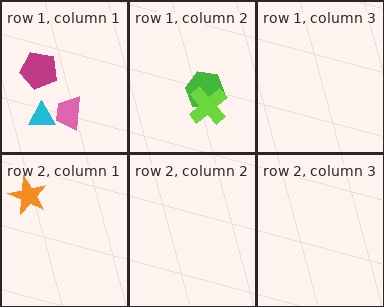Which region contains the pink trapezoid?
The row 1, column 1 region.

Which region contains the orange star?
The row 2, column 1 region.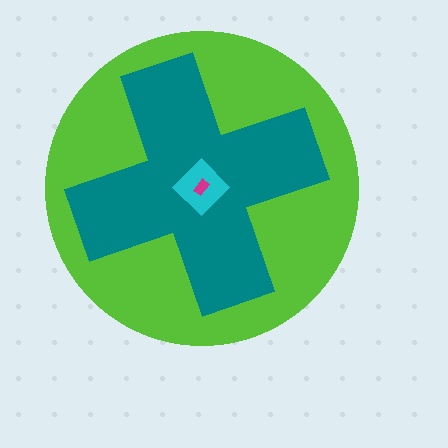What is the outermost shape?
The lime circle.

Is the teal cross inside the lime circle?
Yes.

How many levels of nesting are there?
4.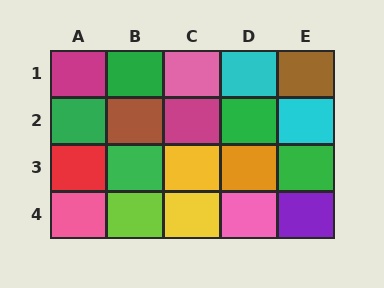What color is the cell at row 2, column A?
Green.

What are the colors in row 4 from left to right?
Pink, lime, yellow, pink, purple.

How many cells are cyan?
2 cells are cyan.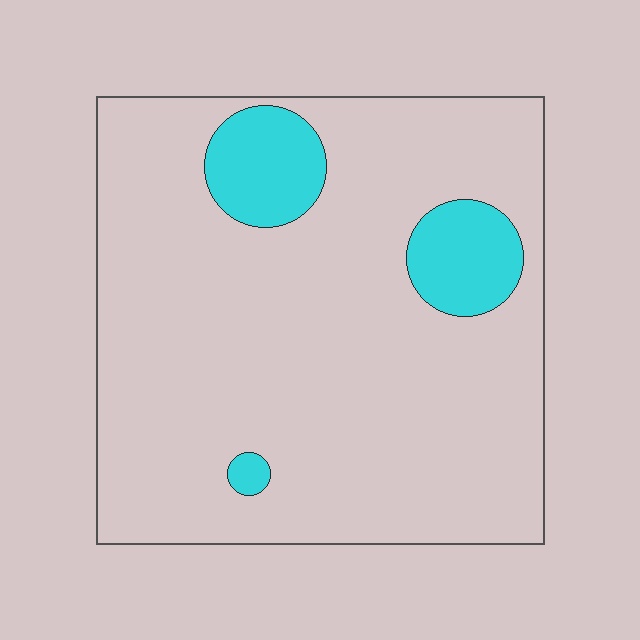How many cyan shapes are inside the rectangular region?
3.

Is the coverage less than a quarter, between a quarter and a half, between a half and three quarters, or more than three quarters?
Less than a quarter.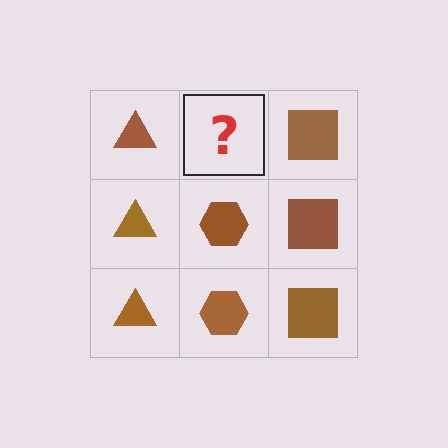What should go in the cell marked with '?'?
The missing cell should contain a brown hexagon.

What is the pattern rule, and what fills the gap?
The rule is that each column has a consistent shape. The gap should be filled with a brown hexagon.